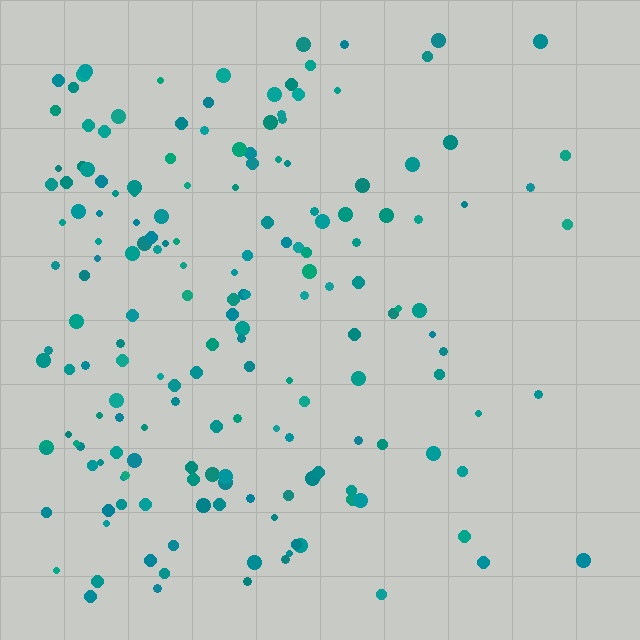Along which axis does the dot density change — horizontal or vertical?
Horizontal.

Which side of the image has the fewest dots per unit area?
The right.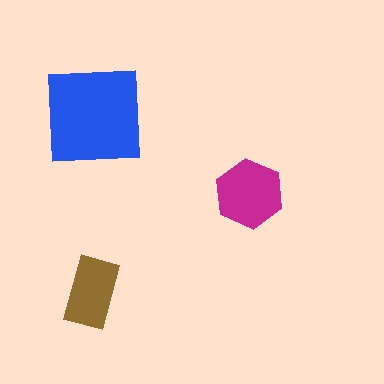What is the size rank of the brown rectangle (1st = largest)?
3rd.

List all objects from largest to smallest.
The blue square, the magenta hexagon, the brown rectangle.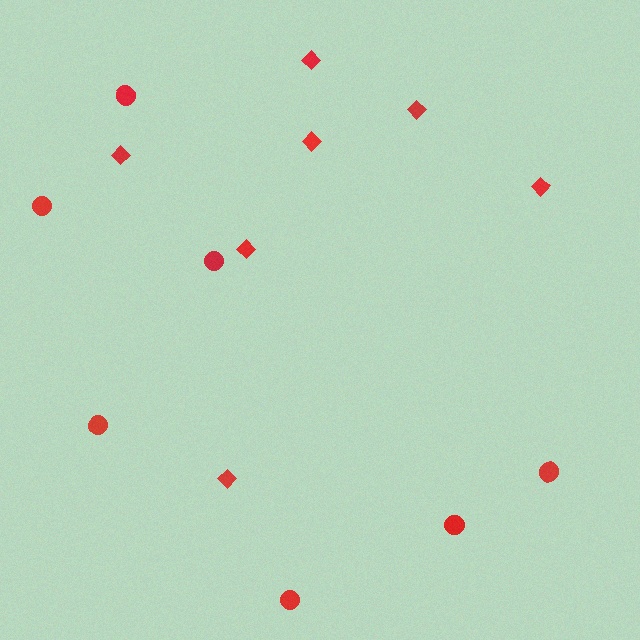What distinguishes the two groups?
There are 2 groups: one group of circles (7) and one group of diamonds (7).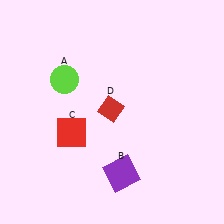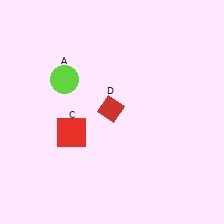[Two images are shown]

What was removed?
The purple square (B) was removed in Image 2.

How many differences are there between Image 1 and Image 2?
There is 1 difference between the two images.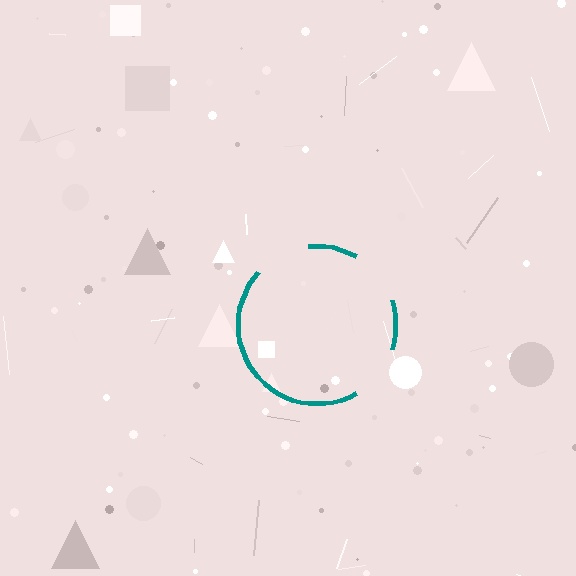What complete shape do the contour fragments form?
The contour fragments form a circle.